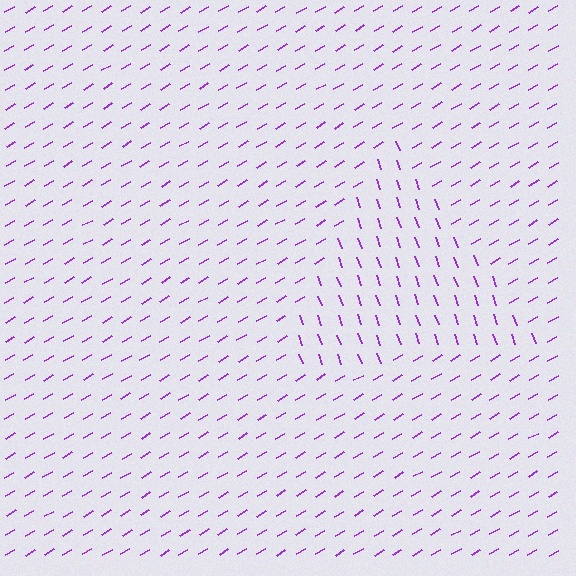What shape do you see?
I see a triangle.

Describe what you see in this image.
The image is filled with small purple line segments. A triangle region in the image has lines oriented differently from the surrounding lines, creating a visible texture boundary.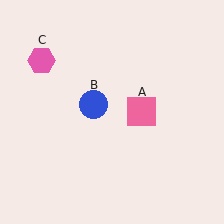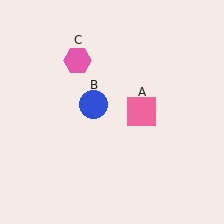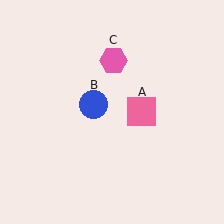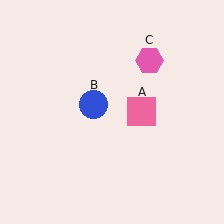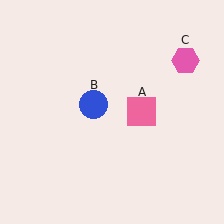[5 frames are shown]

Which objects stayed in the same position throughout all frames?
Pink square (object A) and blue circle (object B) remained stationary.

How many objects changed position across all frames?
1 object changed position: pink hexagon (object C).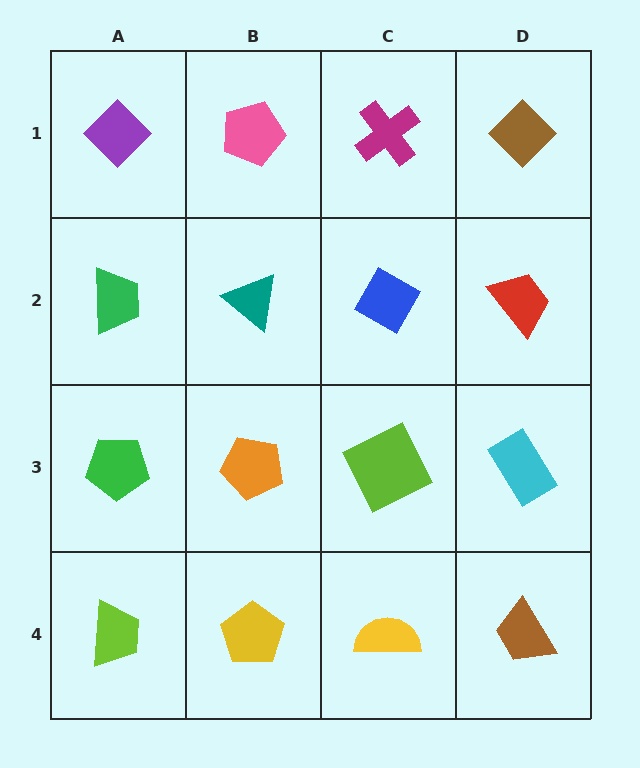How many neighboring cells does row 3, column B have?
4.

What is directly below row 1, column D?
A red trapezoid.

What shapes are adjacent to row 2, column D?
A brown diamond (row 1, column D), a cyan rectangle (row 3, column D), a blue diamond (row 2, column C).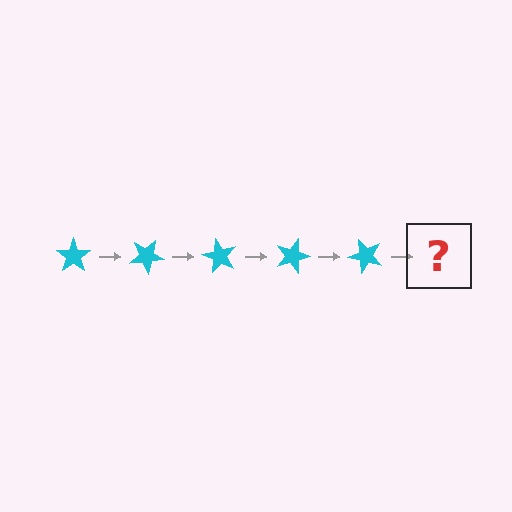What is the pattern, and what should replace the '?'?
The pattern is that the star rotates 30 degrees each step. The '?' should be a cyan star rotated 150 degrees.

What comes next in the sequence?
The next element should be a cyan star rotated 150 degrees.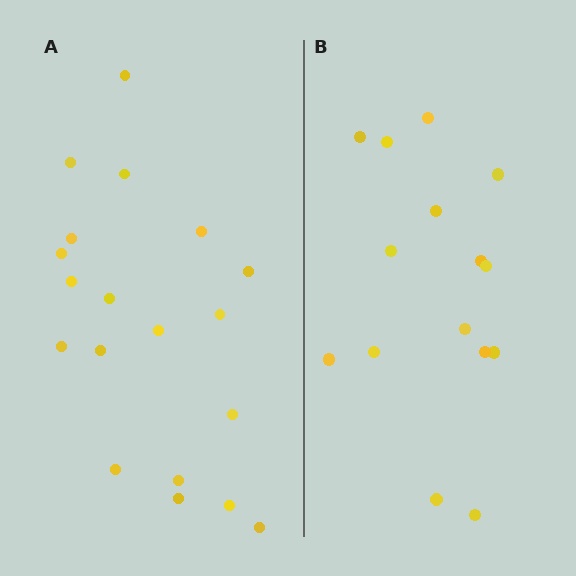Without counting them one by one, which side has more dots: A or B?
Region A (the left region) has more dots.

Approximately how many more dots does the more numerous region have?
Region A has about 4 more dots than region B.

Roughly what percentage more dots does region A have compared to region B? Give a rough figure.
About 25% more.